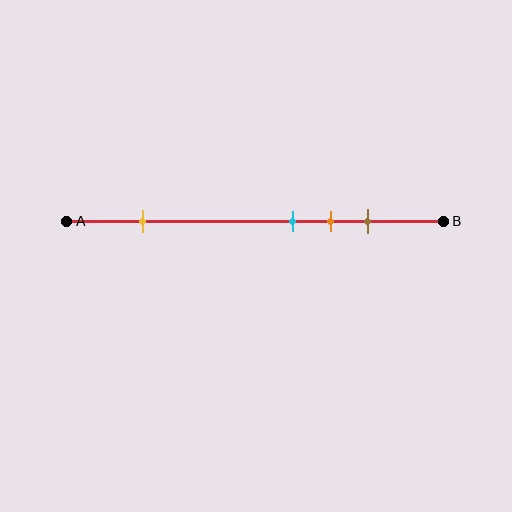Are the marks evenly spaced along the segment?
No, the marks are not evenly spaced.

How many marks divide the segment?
There are 4 marks dividing the segment.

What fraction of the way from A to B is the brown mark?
The brown mark is approximately 80% (0.8) of the way from A to B.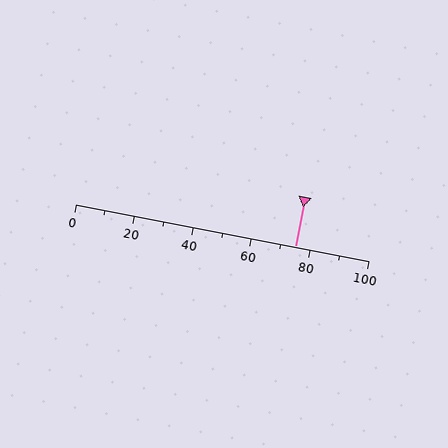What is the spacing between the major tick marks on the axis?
The major ticks are spaced 20 apart.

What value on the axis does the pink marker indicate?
The marker indicates approximately 75.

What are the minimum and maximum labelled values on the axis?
The axis runs from 0 to 100.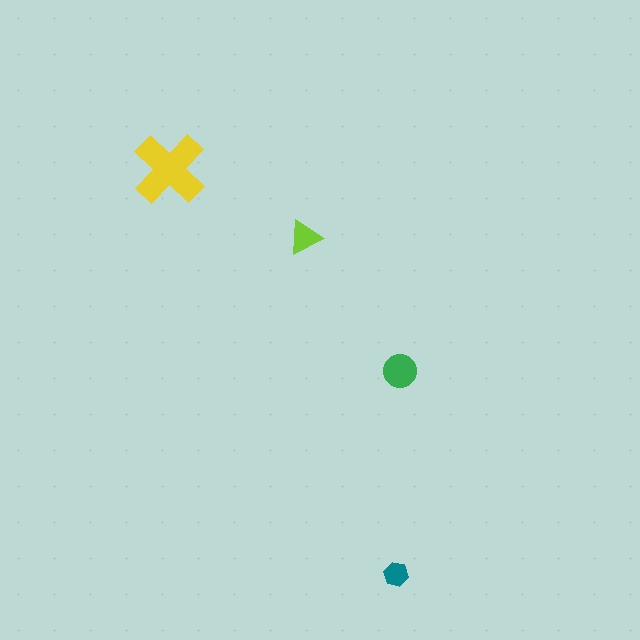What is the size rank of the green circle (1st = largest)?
2nd.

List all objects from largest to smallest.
The yellow cross, the green circle, the lime triangle, the teal hexagon.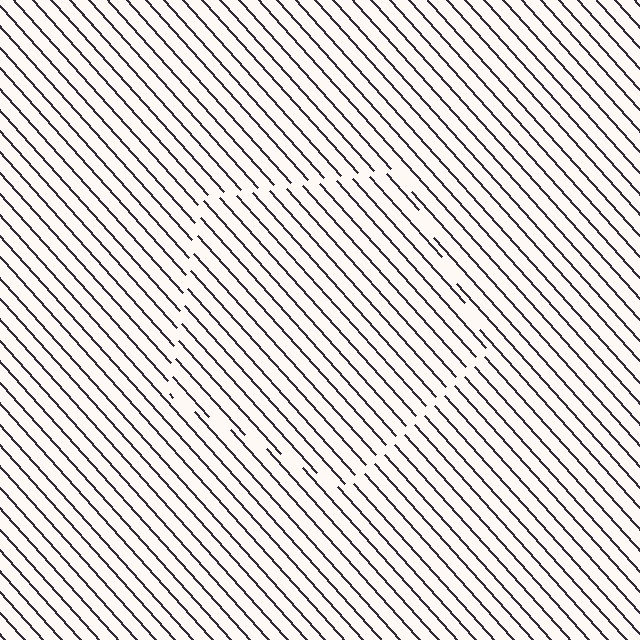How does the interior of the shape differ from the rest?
The interior of the shape contains the same grating, shifted by half a period — the contour is defined by the phase discontinuity where line-ends from the inner and outer gratings abut.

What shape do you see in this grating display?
An illusory pentagon. The interior of the shape contains the same grating, shifted by half a period — the contour is defined by the phase discontinuity where line-ends from the inner and outer gratings abut.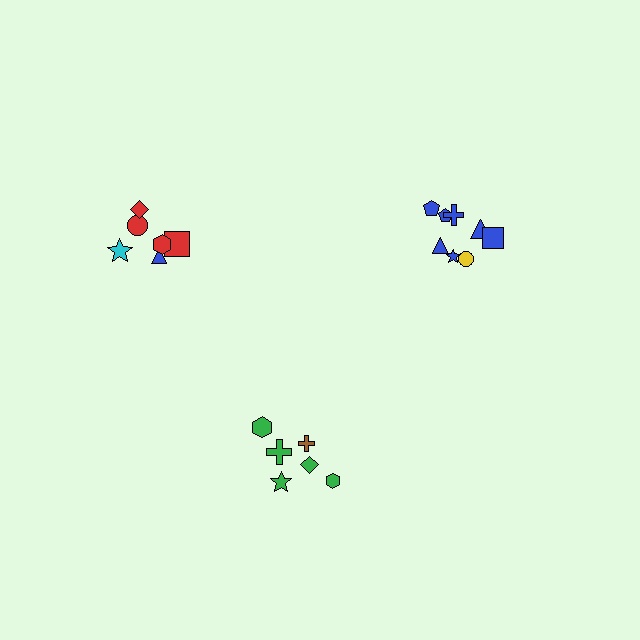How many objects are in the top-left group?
There are 6 objects.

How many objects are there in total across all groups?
There are 20 objects.